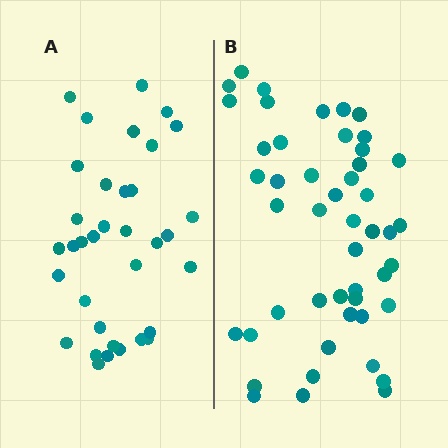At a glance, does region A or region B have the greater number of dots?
Region B (the right region) has more dots.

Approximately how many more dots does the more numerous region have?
Region B has approximately 15 more dots than region A.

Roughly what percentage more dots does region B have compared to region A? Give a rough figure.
About 35% more.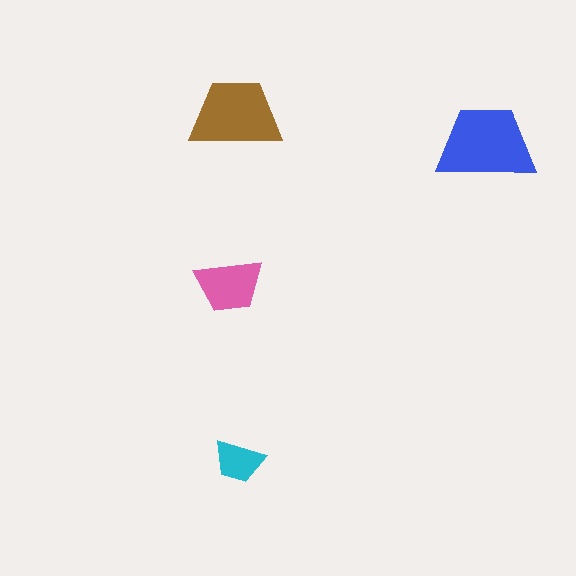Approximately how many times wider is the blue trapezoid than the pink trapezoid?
About 1.5 times wider.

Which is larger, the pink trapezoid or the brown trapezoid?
The brown one.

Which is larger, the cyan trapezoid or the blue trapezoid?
The blue one.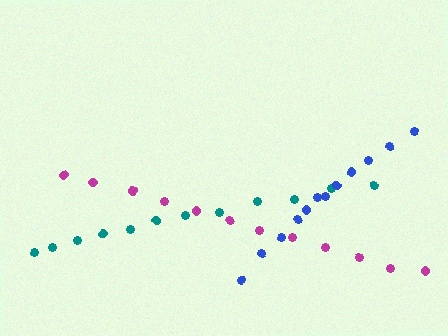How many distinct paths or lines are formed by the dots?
There are 3 distinct paths.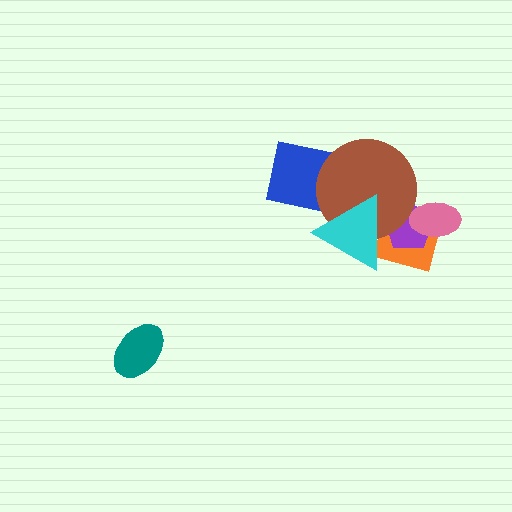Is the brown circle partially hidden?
Yes, it is partially covered by another shape.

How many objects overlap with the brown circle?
4 objects overlap with the brown circle.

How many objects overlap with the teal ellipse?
0 objects overlap with the teal ellipse.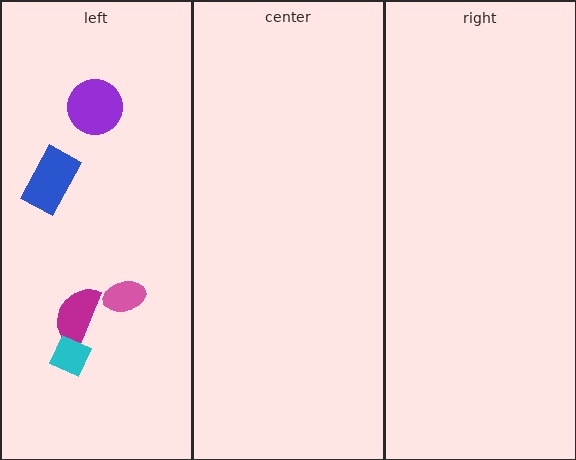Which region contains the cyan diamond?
The left region.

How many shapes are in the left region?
5.